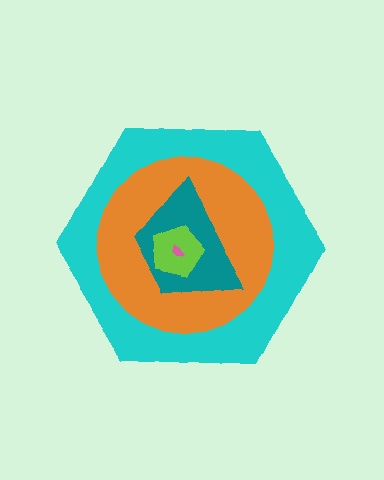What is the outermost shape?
The cyan hexagon.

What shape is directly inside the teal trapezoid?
The lime pentagon.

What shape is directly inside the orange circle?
The teal trapezoid.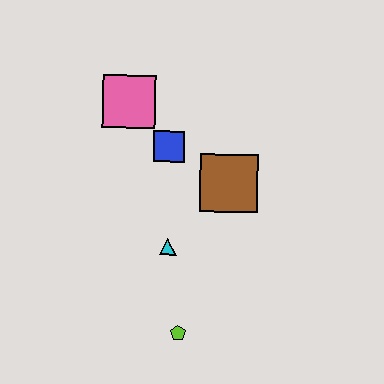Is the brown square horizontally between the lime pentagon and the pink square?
No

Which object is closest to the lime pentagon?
The cyan triangle is closest to the lime pentagon.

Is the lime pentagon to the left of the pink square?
No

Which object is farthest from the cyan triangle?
The pink square is farthest from the cyan triangle.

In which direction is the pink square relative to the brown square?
The pink square is to the left of the brown square.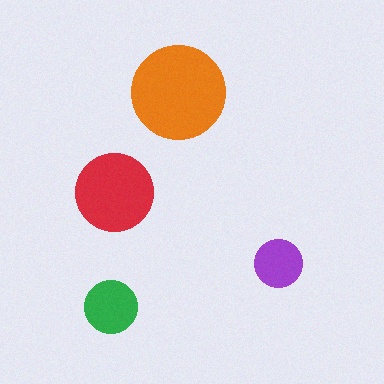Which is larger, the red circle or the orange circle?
The orange one.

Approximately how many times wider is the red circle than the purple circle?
About 1.5 times wider.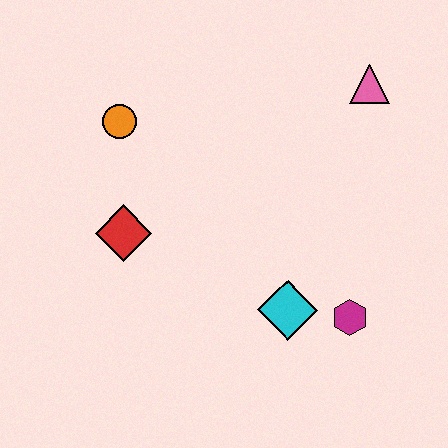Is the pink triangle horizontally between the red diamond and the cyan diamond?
No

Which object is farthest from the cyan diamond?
The orange circle is farthest from the cyan diamond.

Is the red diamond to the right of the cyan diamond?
No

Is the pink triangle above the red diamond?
Yes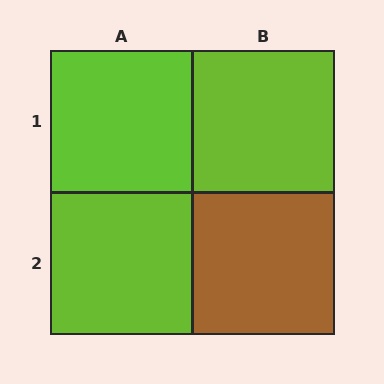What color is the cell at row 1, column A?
Lime.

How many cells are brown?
1 cell is brown.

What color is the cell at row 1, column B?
Lime.